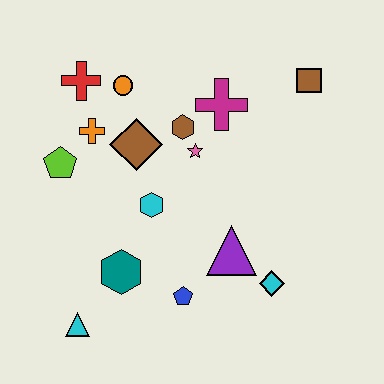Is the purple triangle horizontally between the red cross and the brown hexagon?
No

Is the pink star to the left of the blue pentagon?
No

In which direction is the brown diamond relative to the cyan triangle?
The brown diamond is above the cyan triangle.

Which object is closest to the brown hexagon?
The pink star is closest to the brown hexagon.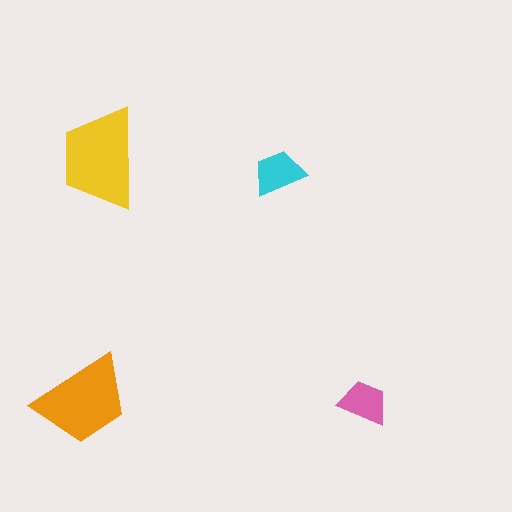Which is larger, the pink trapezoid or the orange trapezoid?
The orange one.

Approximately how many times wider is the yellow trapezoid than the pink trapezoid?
About 2 times wider.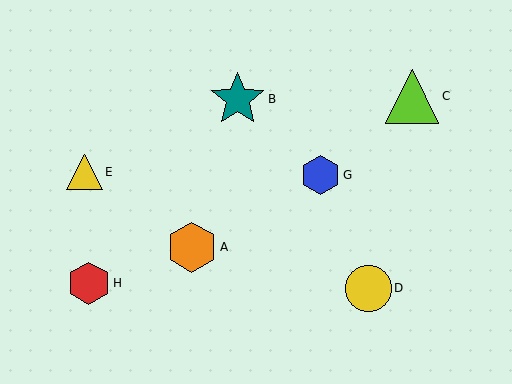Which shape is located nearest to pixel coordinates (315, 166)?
The blue hexagon (labeled G) at (320, 175) is nearest to that location.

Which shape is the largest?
The teal star (labeled B) is the largest.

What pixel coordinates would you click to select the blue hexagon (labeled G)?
Click at (320, 175) to select the blue hexagon G.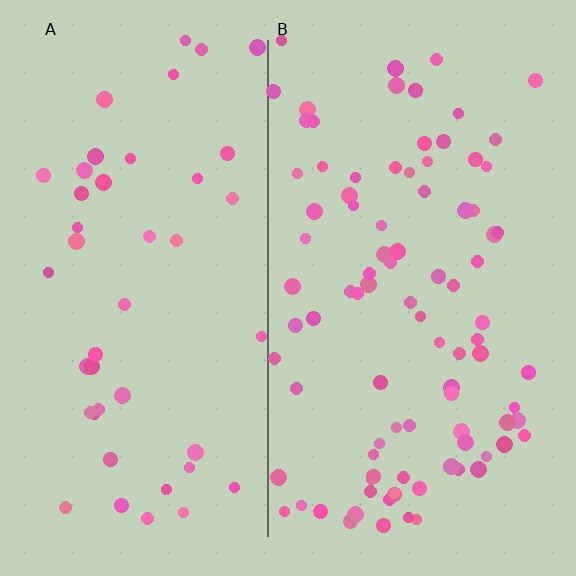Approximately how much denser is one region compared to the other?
Approximately 2.0× — region B over region A.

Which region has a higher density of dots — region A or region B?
B (the right).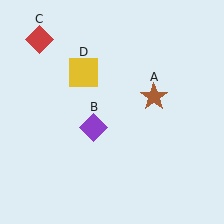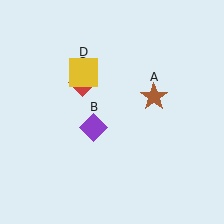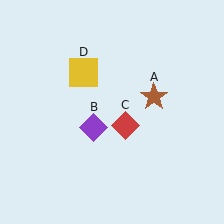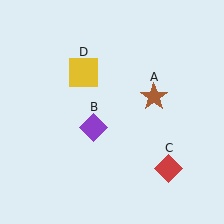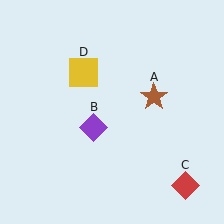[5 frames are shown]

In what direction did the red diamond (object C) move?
The red diamond (object C) moved down and to the right.